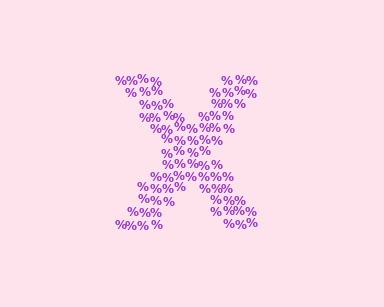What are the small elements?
The small elements are percent signs.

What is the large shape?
The large shape is the letter X.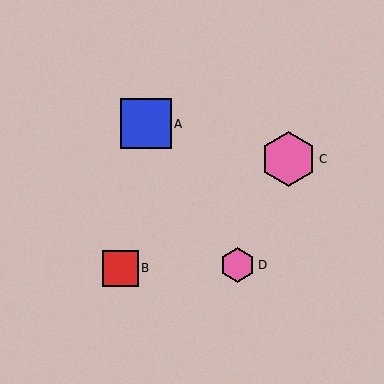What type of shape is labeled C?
Shape C is a pink hexagon.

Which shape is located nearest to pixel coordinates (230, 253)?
The pink hexagon (labeled D) at (238, 265) is nearest to that location.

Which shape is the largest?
The pink hexagon (labeled C) is the largest.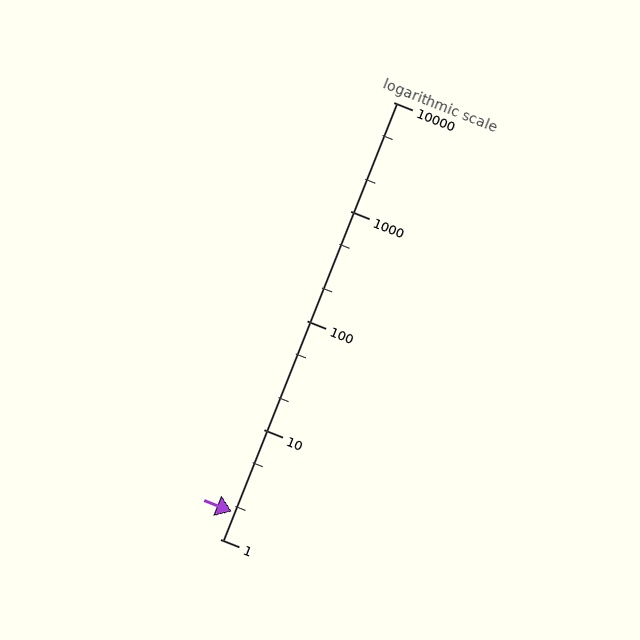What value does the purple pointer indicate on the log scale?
The pointer indicates approximately 1.8.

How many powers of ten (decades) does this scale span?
The scale spans 4 decades, from 1 to 10000.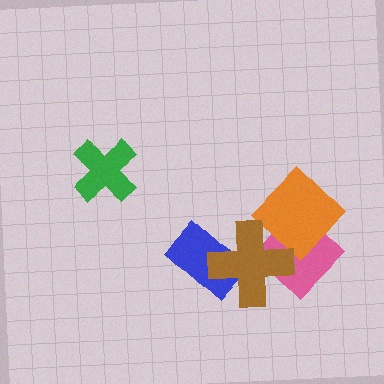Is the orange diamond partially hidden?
Yes, it is partially covered by another shape.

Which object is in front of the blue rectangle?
The brown cross is in front of the blue rectangle.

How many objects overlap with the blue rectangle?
1 object overlaps with the blue rectangle.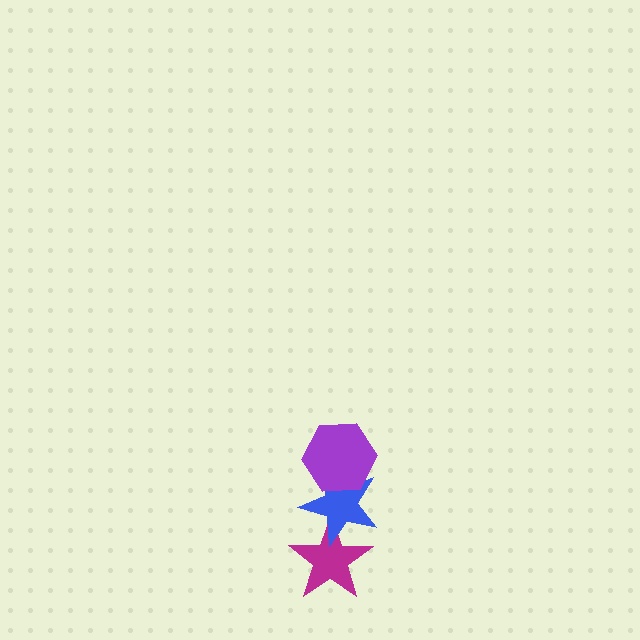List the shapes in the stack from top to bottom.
From top to bottom: the purple hexagon, the blue star, the magenta star.